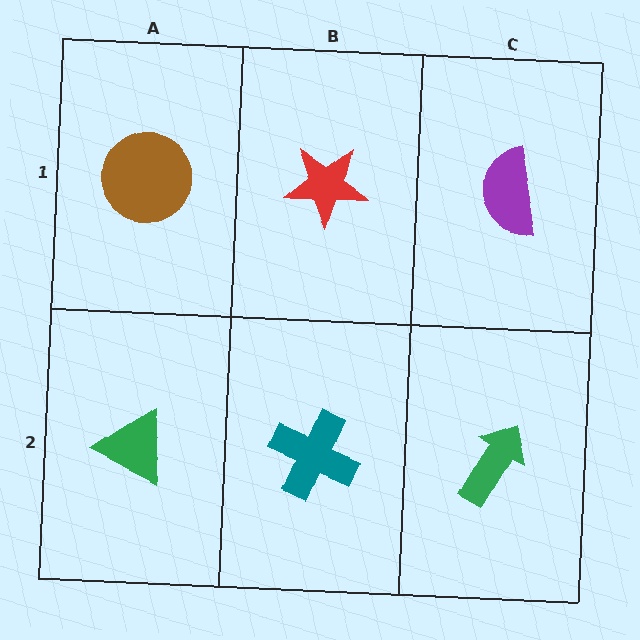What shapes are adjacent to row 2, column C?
A purple semicircle (row 1, column C), a teal cross (row 2, column B).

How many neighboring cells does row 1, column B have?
3.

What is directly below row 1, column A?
A green triangle.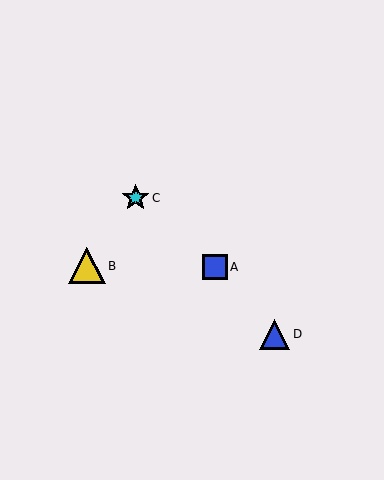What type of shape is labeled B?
Shape B is a yellow triangle.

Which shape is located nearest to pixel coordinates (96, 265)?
The yellow triangle (labeled B) at (87, 266) is nearest to that location.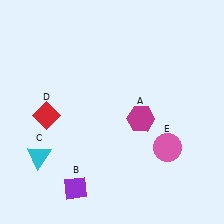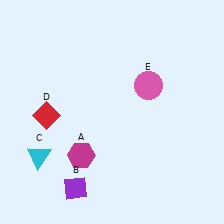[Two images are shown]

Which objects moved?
The objects that moved are: the magenta hexagon (A), the pink circle (E).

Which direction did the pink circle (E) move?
The pink circle (E) moved up.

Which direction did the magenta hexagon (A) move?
The magenta hexagon (A) moved left.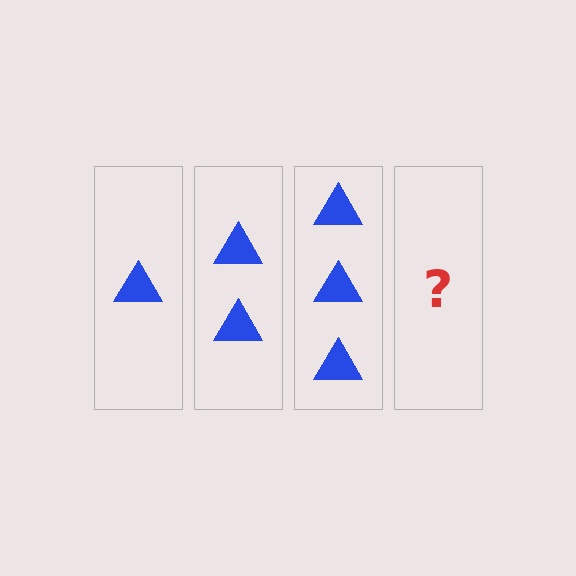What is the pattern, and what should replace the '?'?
The pattern is that each step adds one more triangle. The '?' should be 4 triangles.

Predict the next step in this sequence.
The next step is 4 triangles.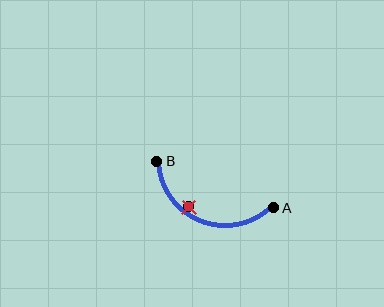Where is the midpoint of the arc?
The arc midpoint is the point on the curve farthest from the straight line joining A and B. It sits below that line.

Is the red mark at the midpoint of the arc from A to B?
No — the red mark does not lie on the arc at all. It sits slightly inside the curve.